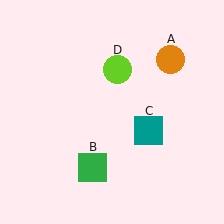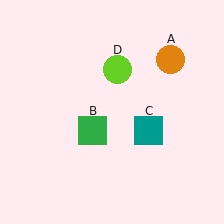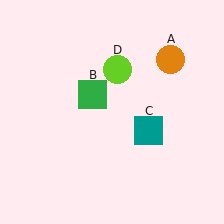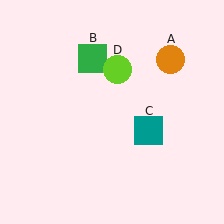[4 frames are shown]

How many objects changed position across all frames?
1 object changed position: green square (object B).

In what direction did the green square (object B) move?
The green square (object B) moved up.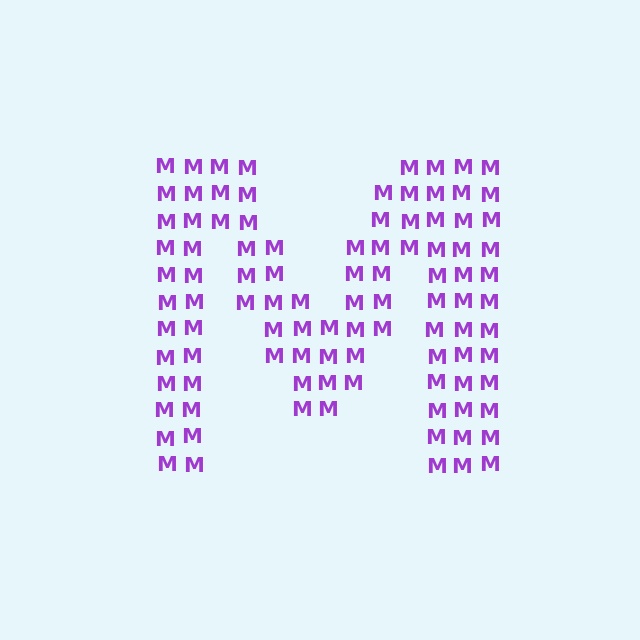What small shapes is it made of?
It is made of small letter M's.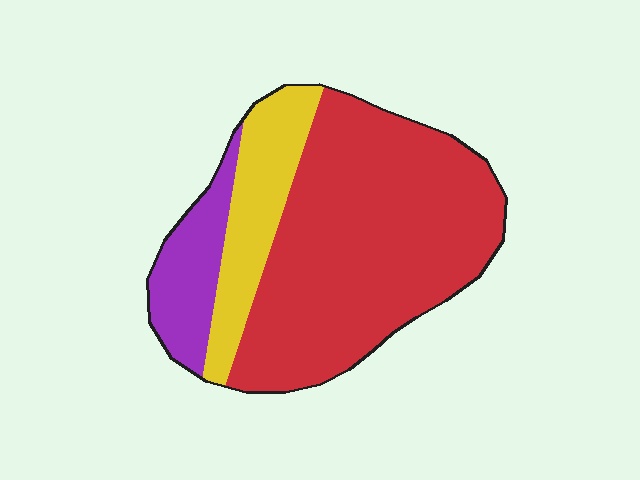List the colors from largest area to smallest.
From largest to smallest: red, yellow, purple.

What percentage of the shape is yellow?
Yellow takes up about one fifth (1/5) of the shape.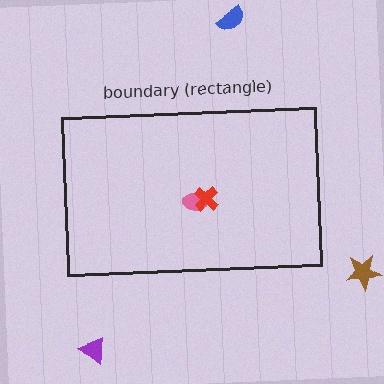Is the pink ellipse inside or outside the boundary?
Inside.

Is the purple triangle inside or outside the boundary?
Outside.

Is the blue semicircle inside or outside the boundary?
Outside.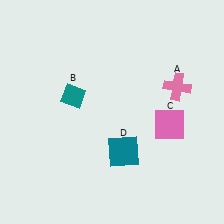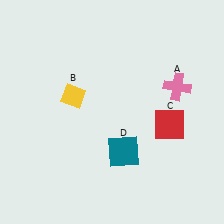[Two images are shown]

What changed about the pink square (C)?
In Image 1, C is pink. In Image 2, it changed to red.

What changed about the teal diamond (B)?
In Image 1, B is teal. In Image 2, it changed to yellow.